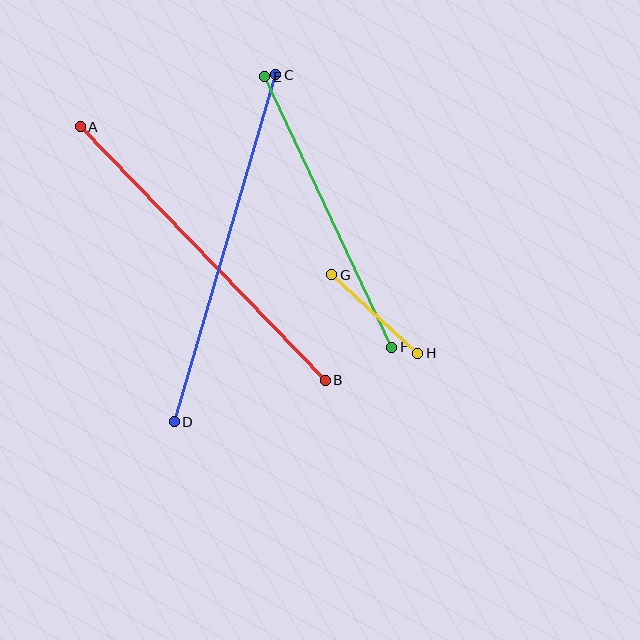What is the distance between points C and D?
The distance is approximately 361 pixels.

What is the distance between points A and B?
The distance is approximately 353 pixels.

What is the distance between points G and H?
The distance is approximately 117 pixels.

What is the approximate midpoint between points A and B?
The midpoint is at approximately (203, 254) pixels.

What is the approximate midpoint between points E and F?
The midpoint is at approximately (328, 212) pixels.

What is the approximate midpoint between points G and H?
The midpoint is at approximately (375, 314) pixels.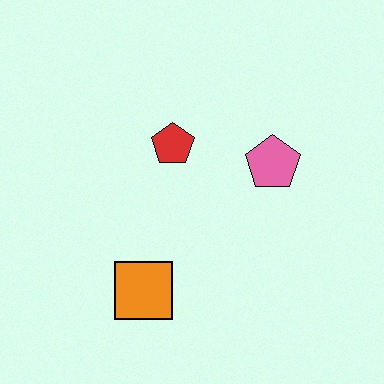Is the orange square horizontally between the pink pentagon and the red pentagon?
No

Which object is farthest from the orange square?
The pink pentagon is farthest from the orange square.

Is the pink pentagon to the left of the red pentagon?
No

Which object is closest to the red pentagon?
The pink pentagon is closest to the red pentagon.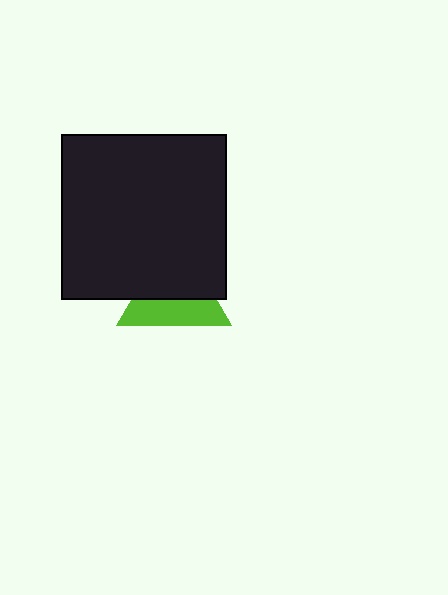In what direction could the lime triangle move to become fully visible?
The lime triangle could move down. That would shift it out from behind the black square entirely.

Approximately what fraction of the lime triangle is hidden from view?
Roughly 54% of the lime triangle is hidden behind the black square.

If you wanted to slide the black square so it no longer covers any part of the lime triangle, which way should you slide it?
Slide it up — that is the most direct way to separate the two shapes.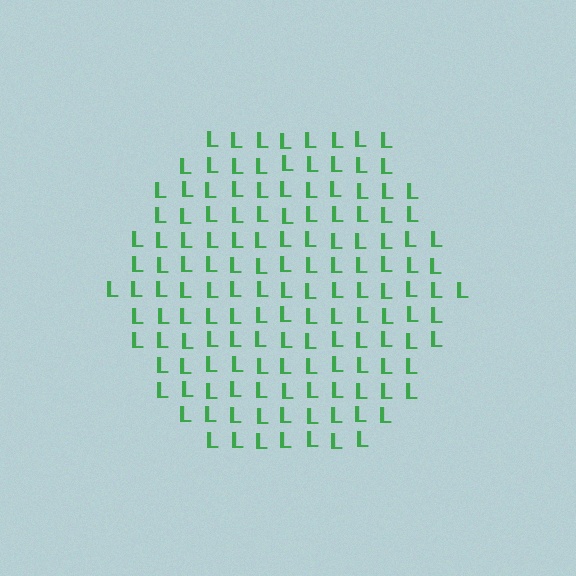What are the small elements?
The small elements are letter L's.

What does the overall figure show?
The overall figure shows a hexagon.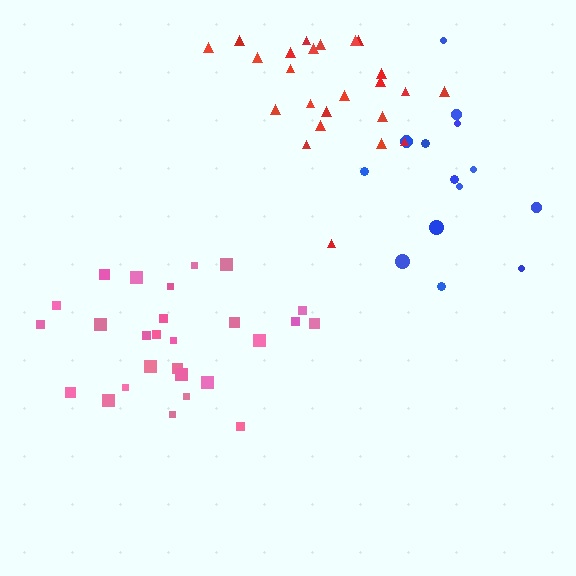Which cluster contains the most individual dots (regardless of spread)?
Pink (27).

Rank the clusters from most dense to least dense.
red, pink, blue.